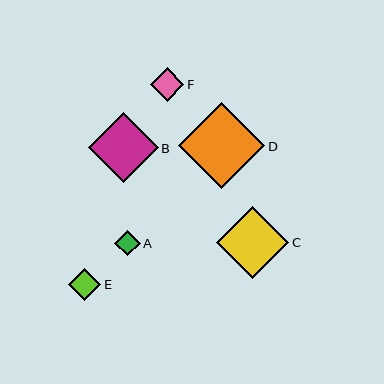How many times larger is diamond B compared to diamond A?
Diamond B is approximately 2.8 times the size of diamond A.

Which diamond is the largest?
Diamond D is the largest with a size of approximately 86 pixels.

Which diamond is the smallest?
Diamond A is the smallest with a size of approximately 25 pixels.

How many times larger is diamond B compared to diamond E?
Diamond B is approximately 2.2 times the size of diamond E.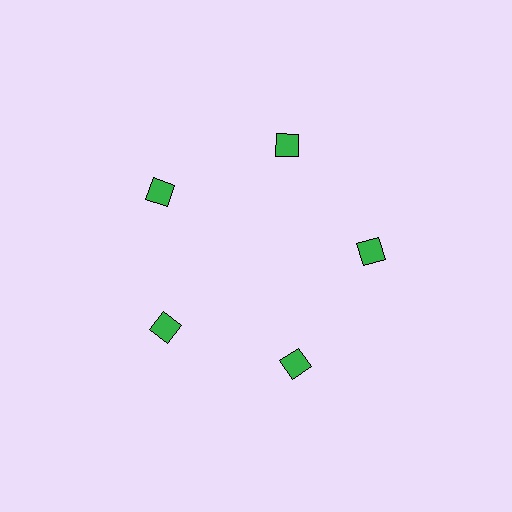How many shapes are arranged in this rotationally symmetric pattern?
There are 5 shapes, arranged in 5 groups of 1.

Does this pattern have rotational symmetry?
Yes, this pattern has 5-fold rotational symmetry. It looks the same after rotating 72 degrees around the center.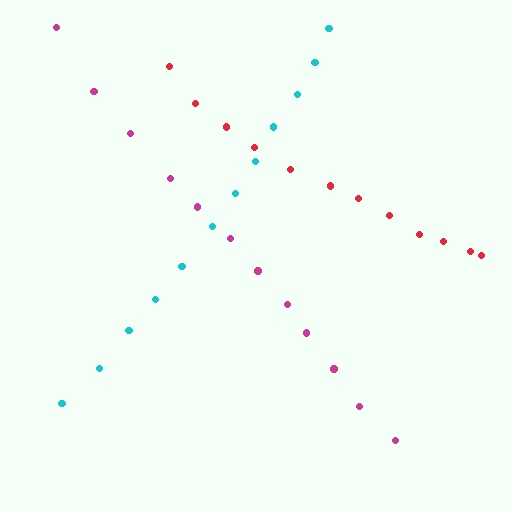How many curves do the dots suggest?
There are 3 distinct paths.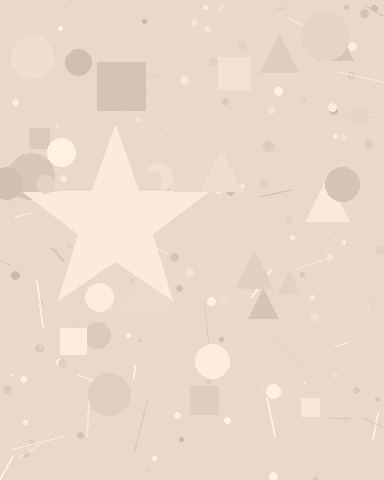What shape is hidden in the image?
A star is hidden in the image.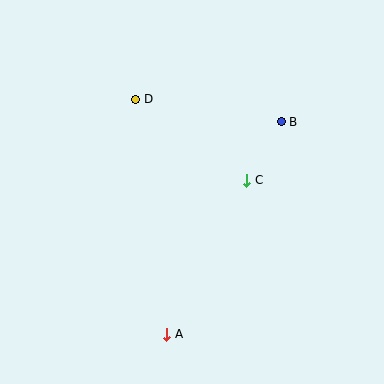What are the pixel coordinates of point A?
Point A is at (167, 334).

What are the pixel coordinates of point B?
Point B is at (281, 122).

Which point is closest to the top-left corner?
Point D is closest to the top-left corner.